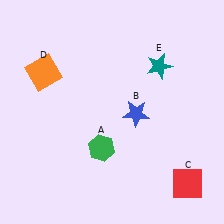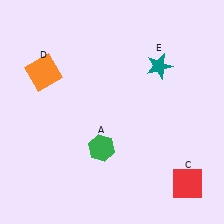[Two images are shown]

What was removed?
The blue star (B) was removed in Image 2.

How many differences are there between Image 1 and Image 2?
There is 1 difference between the two images.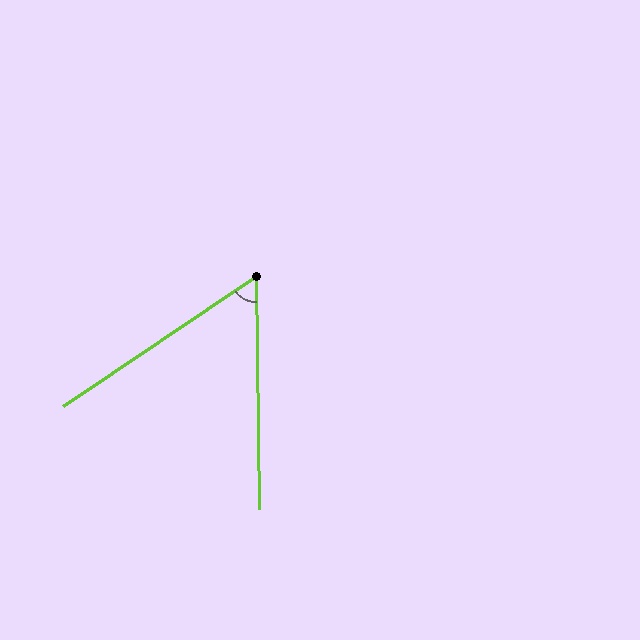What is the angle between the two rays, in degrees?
Approximately 57 degrees.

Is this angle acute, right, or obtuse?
It is acute.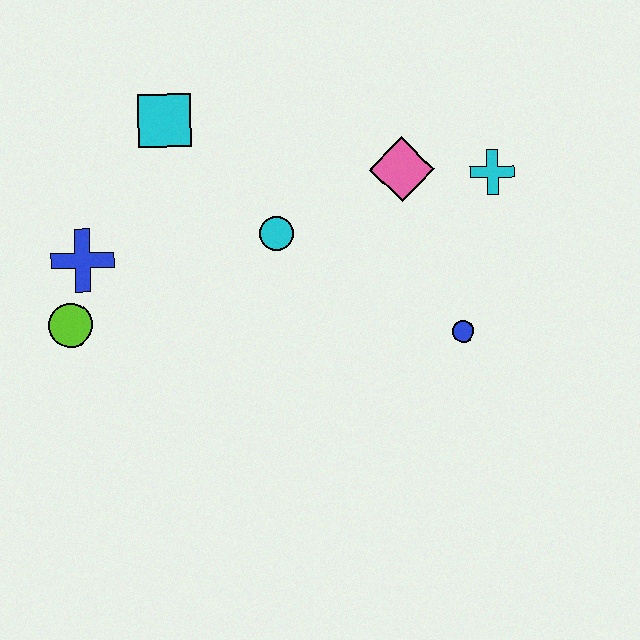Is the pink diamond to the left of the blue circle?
Yes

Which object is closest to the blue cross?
The lime circle is closest to the blue cross.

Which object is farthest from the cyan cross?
The lime circle is farthest from the cyan cross.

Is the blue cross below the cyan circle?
Yes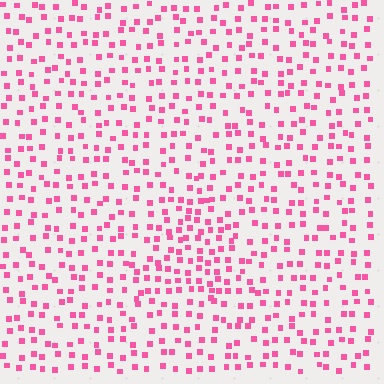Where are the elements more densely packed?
The elements are more densely packed inside the triangle boundary.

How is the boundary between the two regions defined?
The boundary is defined by a change in element density (approximately 1.6x ratio). All elements are the same color, size, and shape.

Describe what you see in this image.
The image contains small pink elements arranged at two different densities. A triangle-shaped region is visible where the elements are more densely packed than the surrounding area.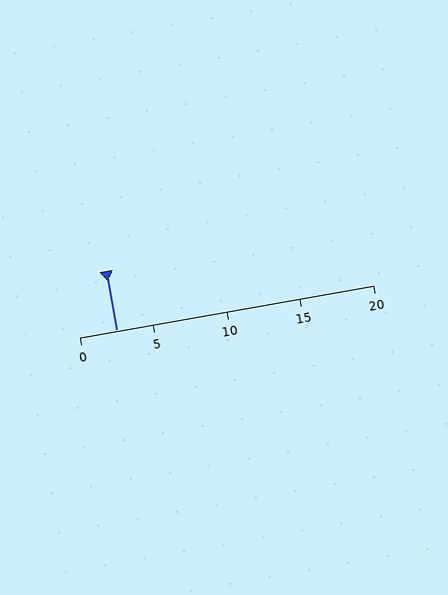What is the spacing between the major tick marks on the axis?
The major ticks are spaced 5 apart.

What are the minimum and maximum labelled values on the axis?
The axis runs from 0 to 20.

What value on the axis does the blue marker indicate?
The marker indicates approximately 2.5.